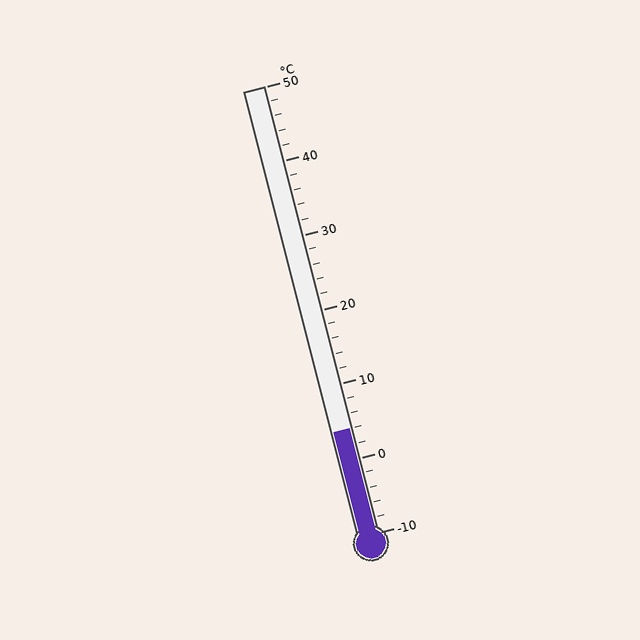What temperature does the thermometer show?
The thermometer shows approximately 4°C.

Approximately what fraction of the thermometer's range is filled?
The thermometer is filled to approximately 25% of its range.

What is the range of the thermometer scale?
The thermometer scale ranges from -10°C to 50°C.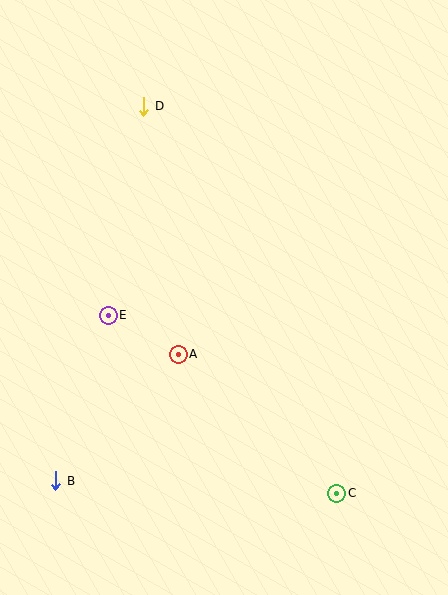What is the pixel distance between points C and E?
The distance between C and E is 290 pixels.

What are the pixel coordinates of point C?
Point C is at (337, 493).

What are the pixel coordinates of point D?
Point D is at (144, 106).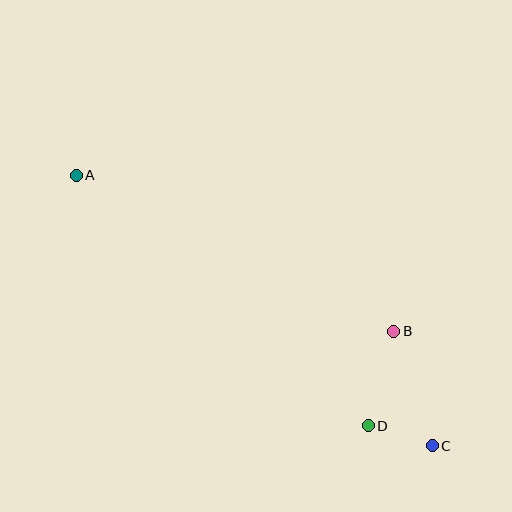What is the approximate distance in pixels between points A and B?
The distance between A and B is approximately 354 pixels.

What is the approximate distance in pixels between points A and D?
The distance between A and D is approximately 385 pixels.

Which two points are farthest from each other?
Points A and C are farthest from each other.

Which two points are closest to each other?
Points C and D are closest to each other.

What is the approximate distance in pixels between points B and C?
The distance between B and C is approximately 121 pixels.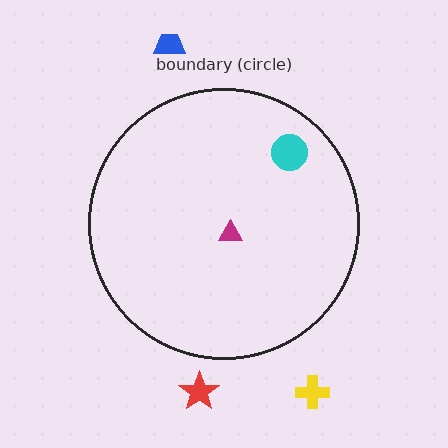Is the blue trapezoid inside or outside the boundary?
Outside.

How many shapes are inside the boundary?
2 inside, 3 outside.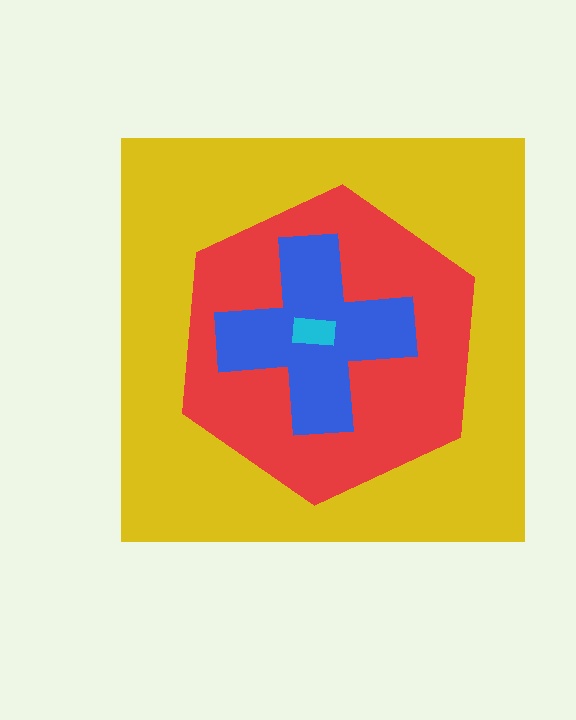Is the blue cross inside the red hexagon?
Yes.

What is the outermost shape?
The yellow square.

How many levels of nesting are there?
4.